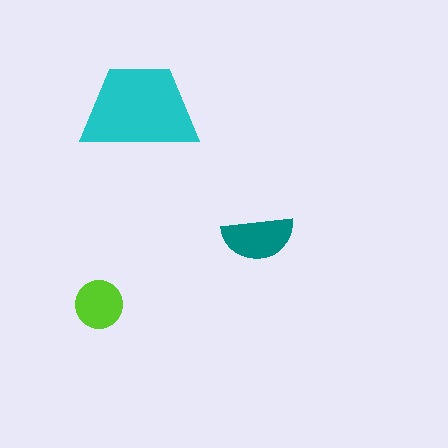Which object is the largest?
The cyan trapezoid.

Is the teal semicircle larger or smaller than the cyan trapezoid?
Smaller.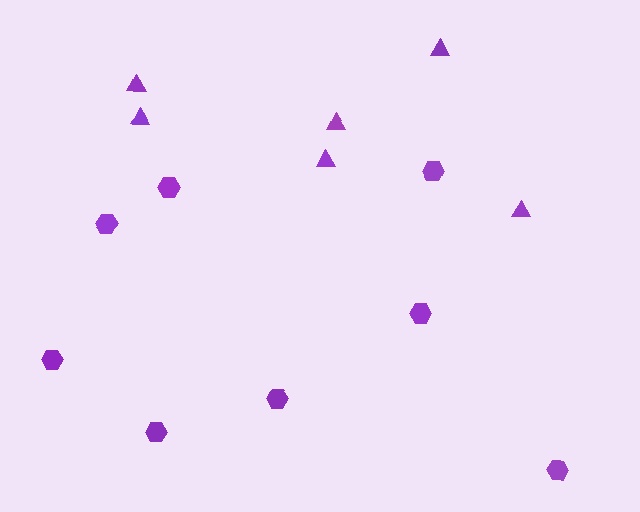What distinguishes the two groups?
There are 2 groups: one group of hexagons (8) and one group of triangles (6).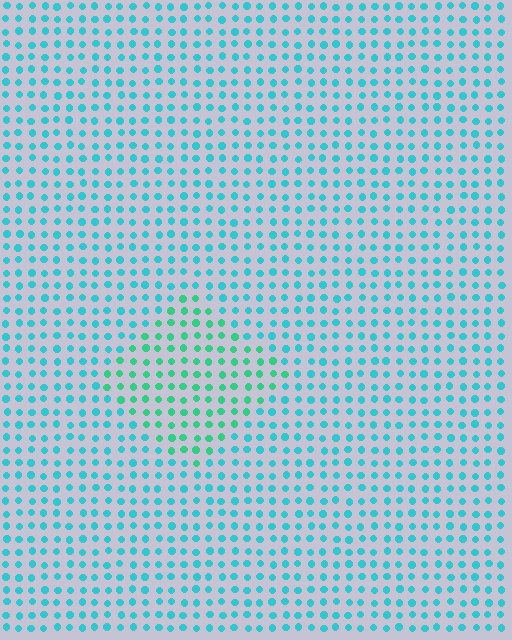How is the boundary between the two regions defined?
The boundary is defined purely by a slight shift in hue (about 31 degrees). Spacing, size, and orientation are identical on both sides.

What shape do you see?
I see a diamond.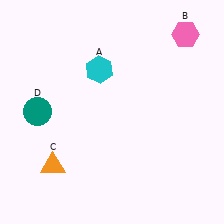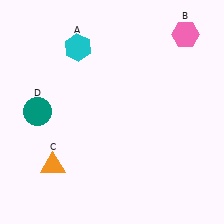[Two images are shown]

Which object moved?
The cyan hexagon (A) moved up.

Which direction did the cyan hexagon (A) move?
The cyan hexagon (A) moved up.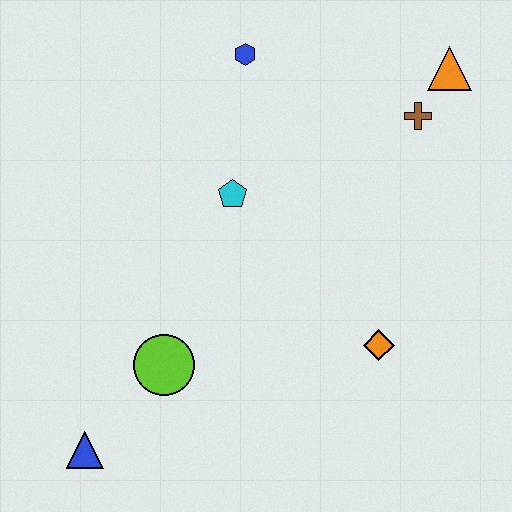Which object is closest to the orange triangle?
The brown cross is closest to the orange triangle.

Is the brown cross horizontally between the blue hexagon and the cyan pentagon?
No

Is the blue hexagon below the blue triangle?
No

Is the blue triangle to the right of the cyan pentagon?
No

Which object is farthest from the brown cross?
The blue triangle is farthest from the brown cross.